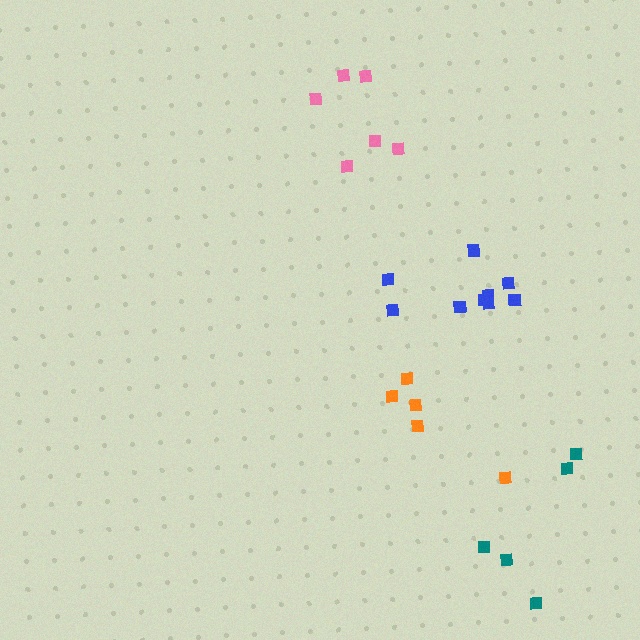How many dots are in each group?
Group 1: 9 dots, Group 2: 6 dots, Group 3: 5 dots, Group 4: 5 dots (25 total).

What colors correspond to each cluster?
The clusters are colored: blue, pink, orange, teal.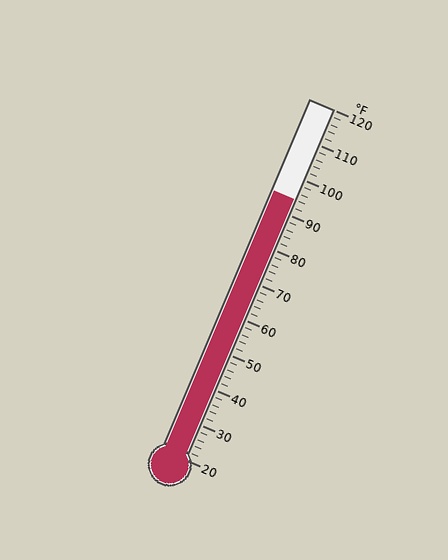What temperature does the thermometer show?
The thermometer shows approximately 94°F.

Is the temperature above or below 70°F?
The temperature is above 70°F.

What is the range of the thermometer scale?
The thermometer scale ranges from 20°F to 120°F.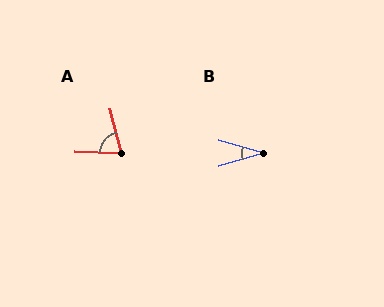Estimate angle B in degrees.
Approximately 33 degrees.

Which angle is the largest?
A, at approximately 74 degrees.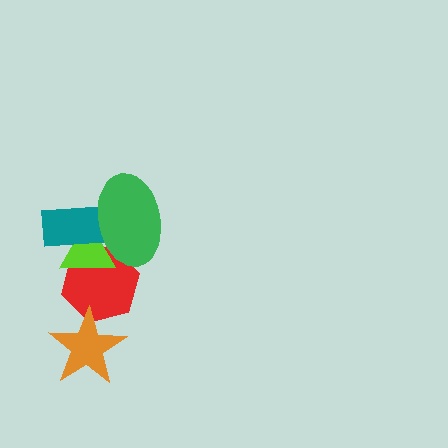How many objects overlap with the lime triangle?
3 objects overlap with the lime triangle.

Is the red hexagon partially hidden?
Yes, it is partially covered by another shape.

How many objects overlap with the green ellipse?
3 objects overlap with the green ellipse.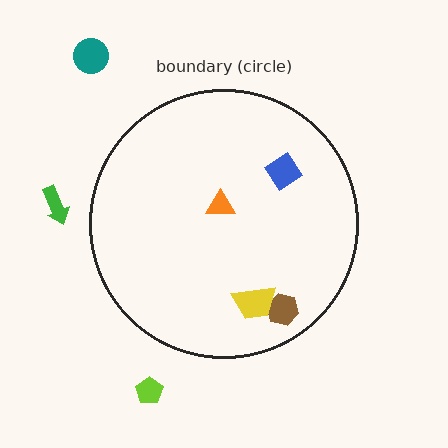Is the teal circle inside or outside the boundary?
Outside.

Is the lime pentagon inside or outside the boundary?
Outside.